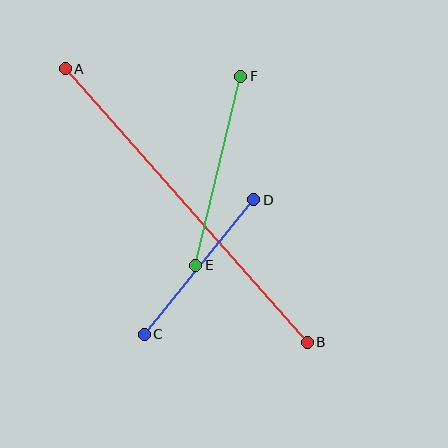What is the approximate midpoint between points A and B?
The midpoint is at approximately (186, 205) pixels.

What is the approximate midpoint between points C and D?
The midpoint is at approximately (199, 267) pixels.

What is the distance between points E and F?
The distance is approximately 194 pixels.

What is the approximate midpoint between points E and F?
The midpoint is at approximately (218, 171) pixels.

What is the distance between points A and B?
The distance is approximately 365 pixels.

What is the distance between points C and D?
The distance is approximately 173 pixels.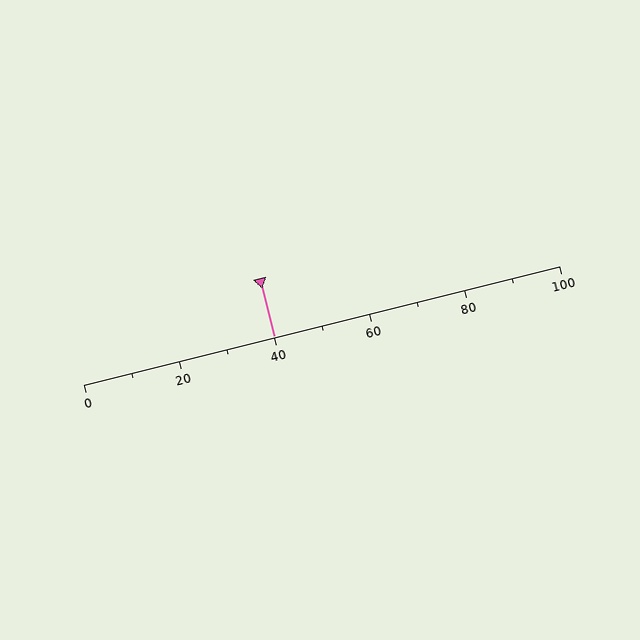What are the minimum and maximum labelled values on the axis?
The axis runs from 0 to 100.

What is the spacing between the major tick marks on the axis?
The major ticks are spaced 20 apart.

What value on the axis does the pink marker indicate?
The marker indicates approximately 40.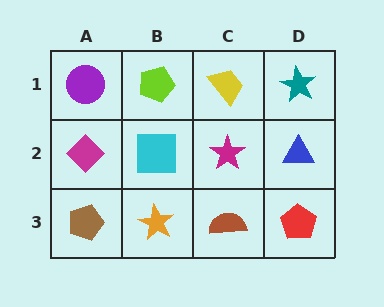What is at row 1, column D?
A teal star.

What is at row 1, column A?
A purple circle.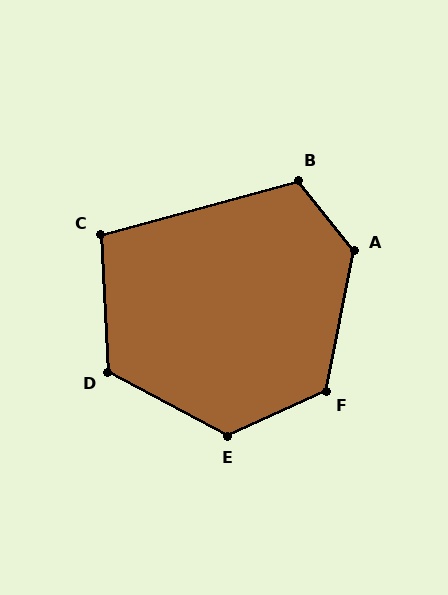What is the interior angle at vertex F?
Approximately 126 degrees (obtuse).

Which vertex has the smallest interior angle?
C, at approximately 103 degrees.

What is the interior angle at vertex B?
Approximately 113 degrees (obtuse).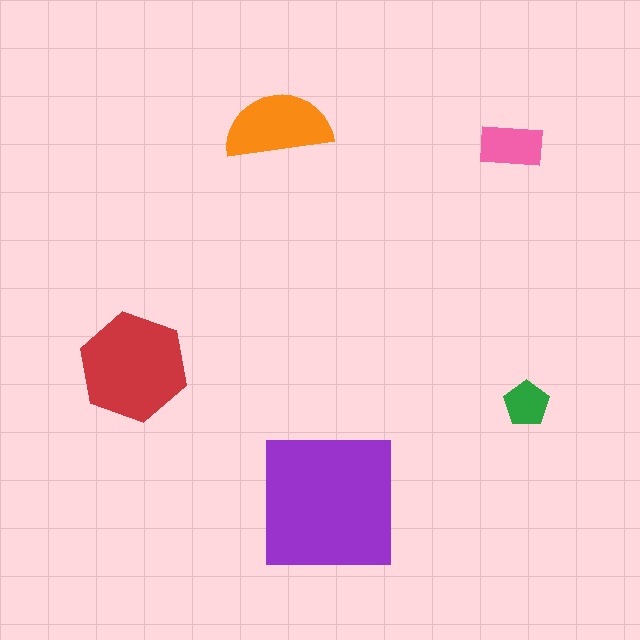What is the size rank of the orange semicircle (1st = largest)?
3rd.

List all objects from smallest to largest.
The green pentagon, the pink rectangle, the orange semicircle, the red hexagon, the purple square.